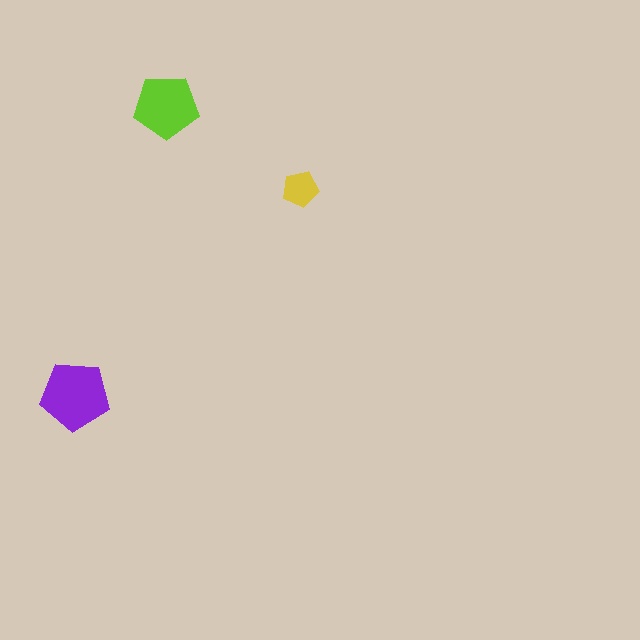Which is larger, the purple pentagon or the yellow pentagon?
The purple one.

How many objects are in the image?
There are 3 objects in the image.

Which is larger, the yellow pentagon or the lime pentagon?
The lime one.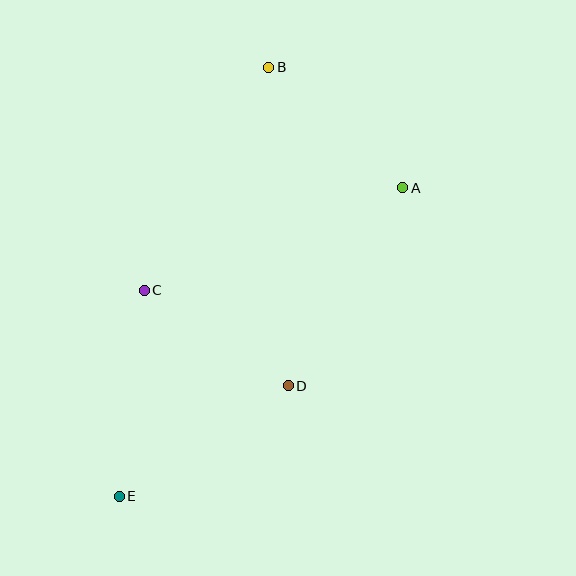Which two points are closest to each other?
Points C and D are closest to each other.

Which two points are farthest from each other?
Points B and E are farthest from each other.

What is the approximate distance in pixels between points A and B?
The distance between A and B is approximately 181 pixels.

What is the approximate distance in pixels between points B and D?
The distance between B and D is approximately 319 pixels.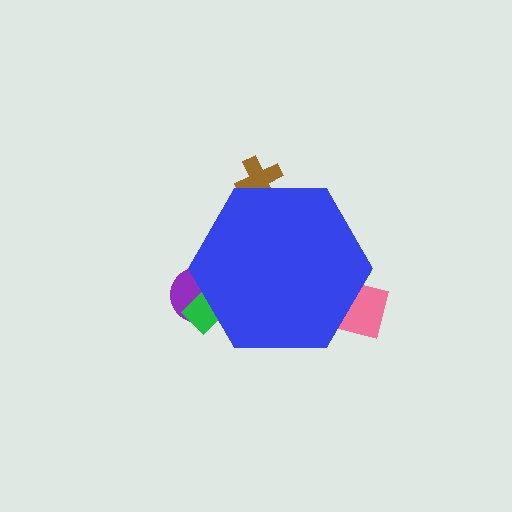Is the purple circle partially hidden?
Yes, the purple circle is partially hidden behind the blue hexagon.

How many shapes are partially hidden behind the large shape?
4 shapes are partially hidden.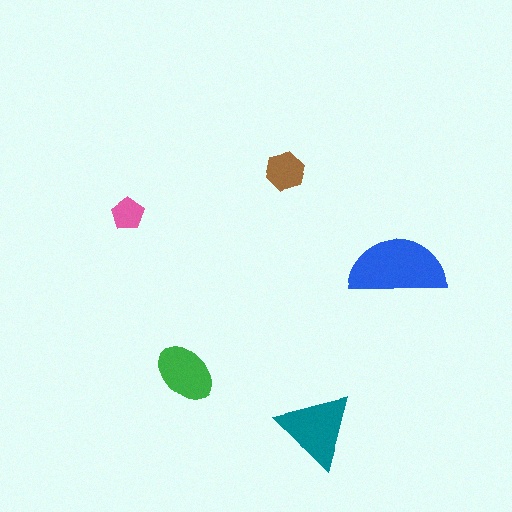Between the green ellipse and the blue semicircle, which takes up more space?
The blue semicircle.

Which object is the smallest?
The pink pentagon.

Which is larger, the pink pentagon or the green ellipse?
The green ellipse.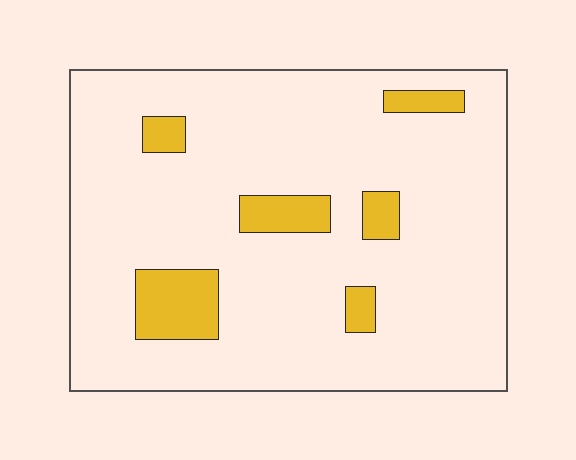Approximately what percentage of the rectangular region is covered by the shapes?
Approximately 10%.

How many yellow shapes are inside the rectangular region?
6.